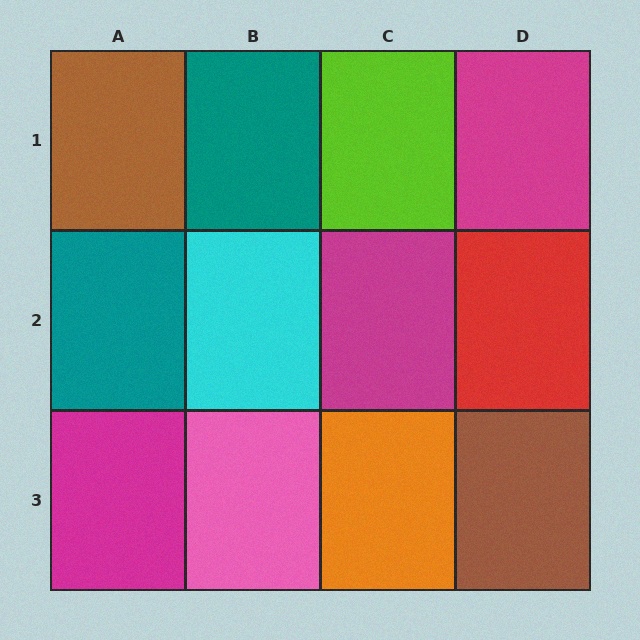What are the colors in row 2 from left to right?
Teal, cyan, magenta, red.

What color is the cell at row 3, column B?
Pink.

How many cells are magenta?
3 cells are magenta.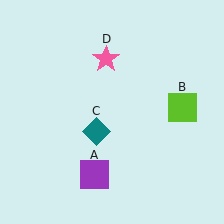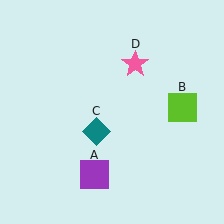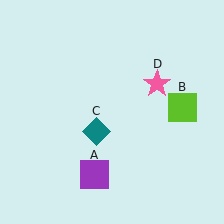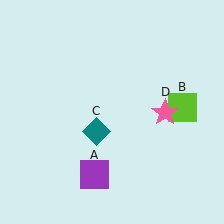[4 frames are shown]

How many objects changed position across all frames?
1 object changed position: pink star (object D).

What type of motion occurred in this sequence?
The pink star (object D) rotated clockwise around the center of the scene.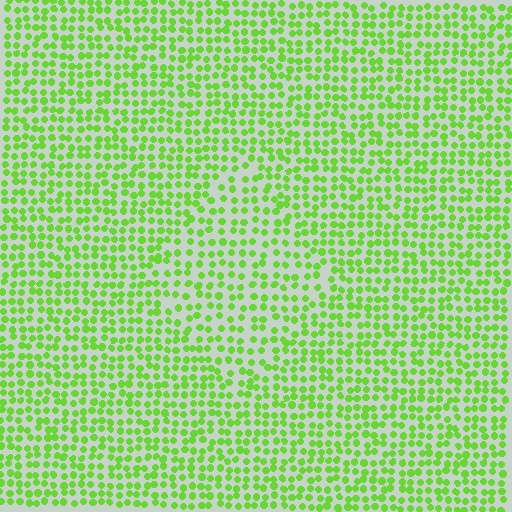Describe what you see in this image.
The image contains small lime elements arranged at two different densities. A diamond-shaped region is visible where the elements are less densely packed than the surrounding area.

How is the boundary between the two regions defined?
The boundary is defined by a change in element density (approximately 1.4x ratio). All elements are the same color, size, and shape.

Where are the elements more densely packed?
The elements are more densely packed outside the diamond boundary.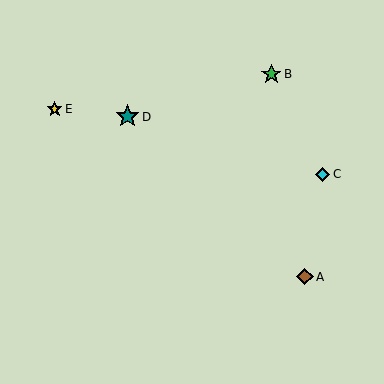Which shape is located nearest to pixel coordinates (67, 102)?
The yellow star (labeled E) at (55, 109) is nearest to that location.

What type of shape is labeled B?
Shape B is a green star.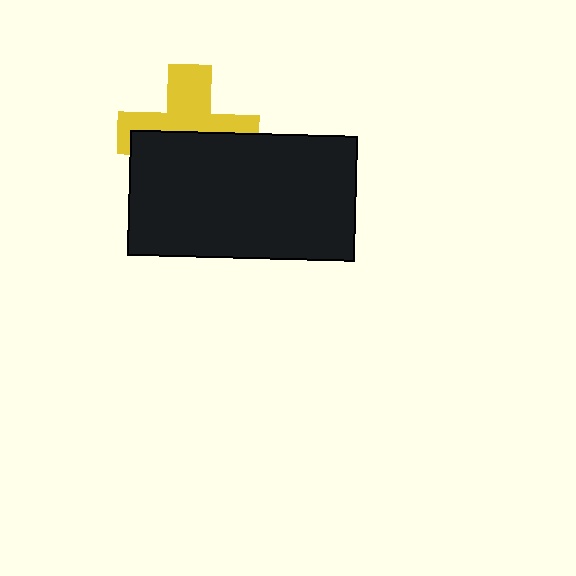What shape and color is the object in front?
The object in front is a black rectangle.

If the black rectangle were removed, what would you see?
You would see the complete yellow cross.